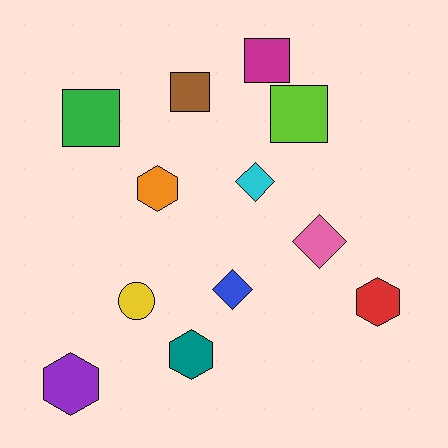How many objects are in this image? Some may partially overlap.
There are 12 objects.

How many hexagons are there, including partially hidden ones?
There are 4 hexagons.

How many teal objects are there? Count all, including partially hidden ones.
There is 1 teal object.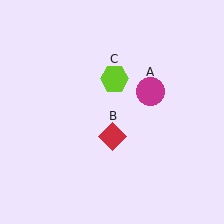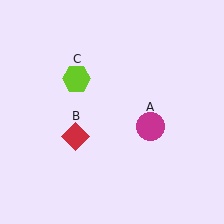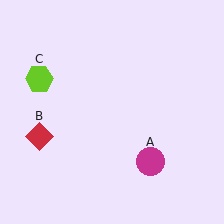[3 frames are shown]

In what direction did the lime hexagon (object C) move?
The lime hexagon (object C) moved left.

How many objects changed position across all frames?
3 objects changed position: magenta circle (object A), red diamond (object B), lime hexagon (object C).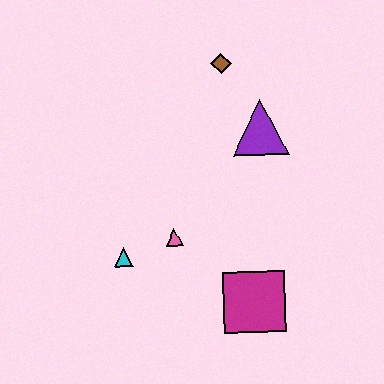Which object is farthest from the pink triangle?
The brown diamond is farthest from the pink triangle.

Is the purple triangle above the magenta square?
Yes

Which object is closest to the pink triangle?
The cyan triangle is closest to the pink triangle.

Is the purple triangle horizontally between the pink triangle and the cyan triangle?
No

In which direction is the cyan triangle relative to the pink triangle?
The cyan triangle is to the left of the pink triangle.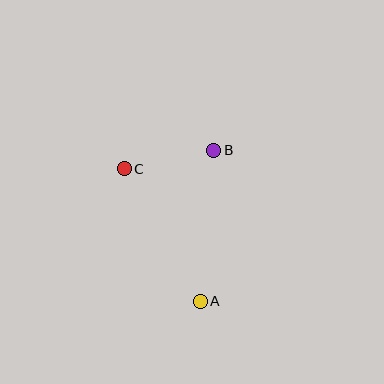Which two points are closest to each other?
Points B and C are closest to each other.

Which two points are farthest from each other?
Points A and C are farthest from each other.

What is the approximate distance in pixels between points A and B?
The distance between A and B is approximately 151 pixels.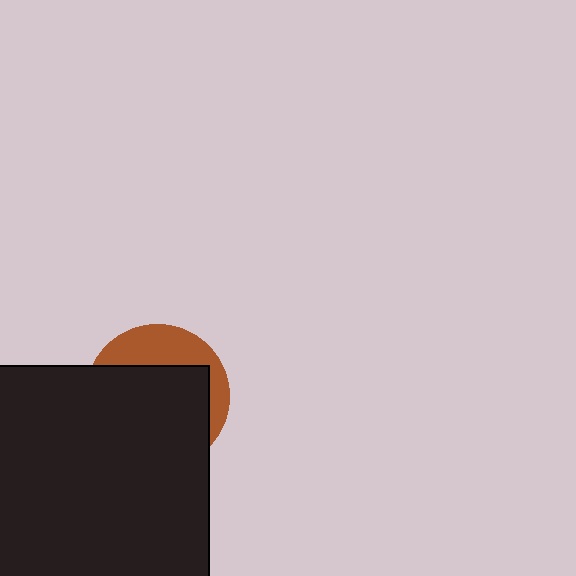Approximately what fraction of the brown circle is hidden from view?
Roughly 69% of the brown circle is hidden behind the black square.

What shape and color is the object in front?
The object in front is a black square.